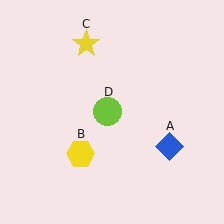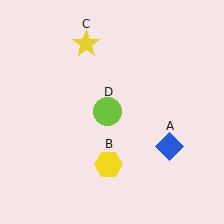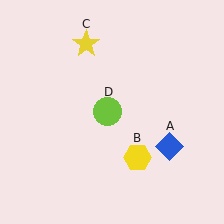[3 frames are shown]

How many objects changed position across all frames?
1 object changed position: yellow hexagon (object B).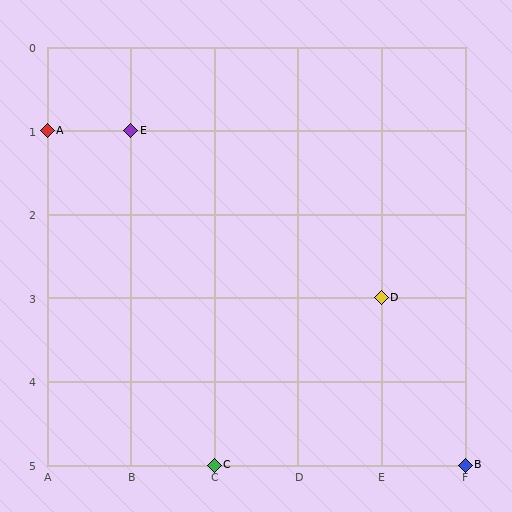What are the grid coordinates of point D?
Point D is at grid coordinates (E, 3).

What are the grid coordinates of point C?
Point C is at grid coordinates (C, 5).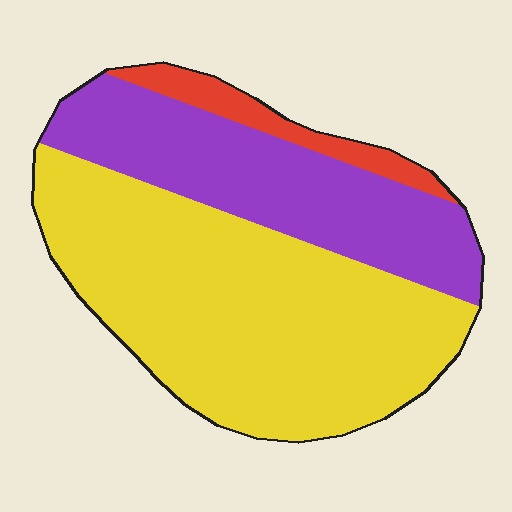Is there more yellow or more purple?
Yellow.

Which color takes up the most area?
Yellow, at roughly 60%.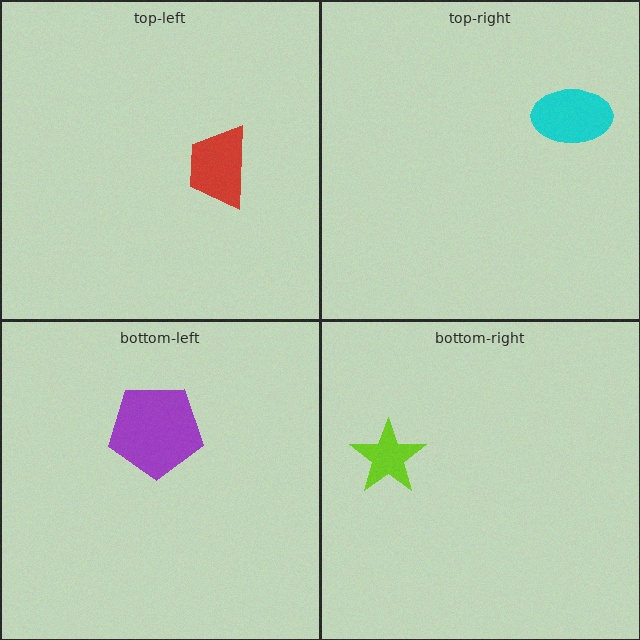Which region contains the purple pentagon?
The bottom-left region.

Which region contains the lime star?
The bottom-right region.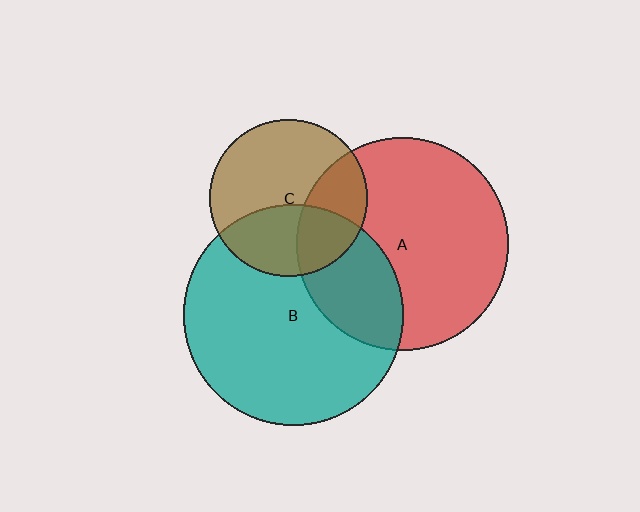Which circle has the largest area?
Circle B (teal).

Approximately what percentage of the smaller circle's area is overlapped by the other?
Approximately 30%.